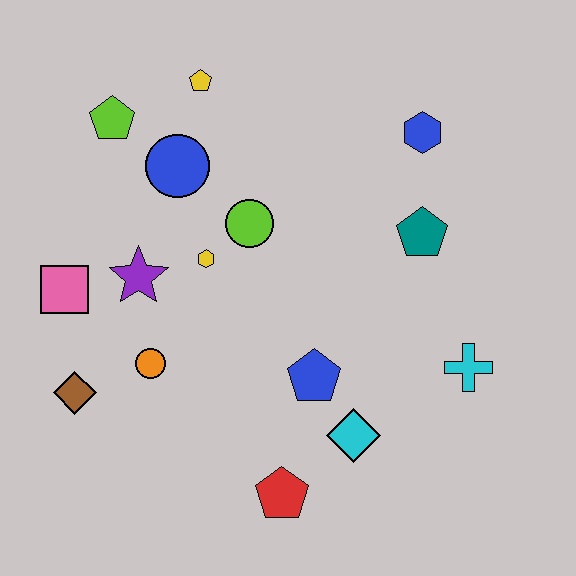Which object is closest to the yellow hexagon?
The lime circle is closest to the yellow hexagon.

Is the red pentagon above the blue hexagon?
No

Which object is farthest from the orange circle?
The blue hexagon is farthest from the orange circle.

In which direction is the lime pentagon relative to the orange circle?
The lime pentagon is above the orange circle.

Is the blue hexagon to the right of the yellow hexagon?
Yes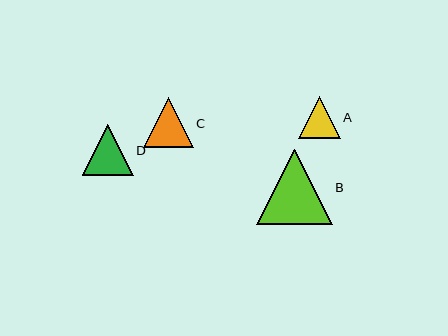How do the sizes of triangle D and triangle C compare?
Triangle D and triangle C are approximately the same size.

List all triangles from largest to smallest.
From largest to smallest: B, D, C, A.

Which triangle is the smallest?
Triangle A is the smallest with a size of approximately 41 pixels.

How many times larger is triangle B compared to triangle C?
Triangle B is approximately 1.5 times the size of triangle C.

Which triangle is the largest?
Triangle B is the largest with a size of approximately 76 pixels.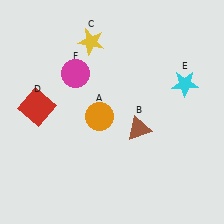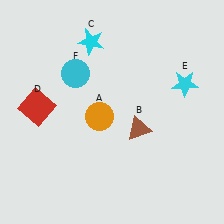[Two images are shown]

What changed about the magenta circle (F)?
In Image 1, F is magenta. In Image 2, it changed to cyan.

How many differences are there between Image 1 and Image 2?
There are 2 differences between the two images.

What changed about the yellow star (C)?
In Image 1, C is yellow. In Image 2, it changed to cyan.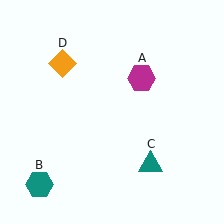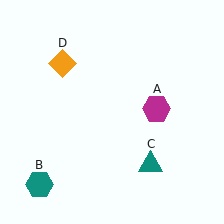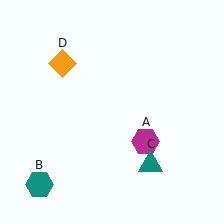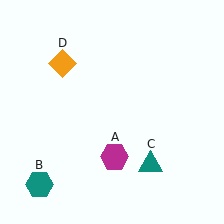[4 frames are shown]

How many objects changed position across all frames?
1 object changed position: magenta hexagon (object A).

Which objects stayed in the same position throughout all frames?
Teal hexagon (object B) and teal triangle (object C) and orange diamond (object D) remained stationary.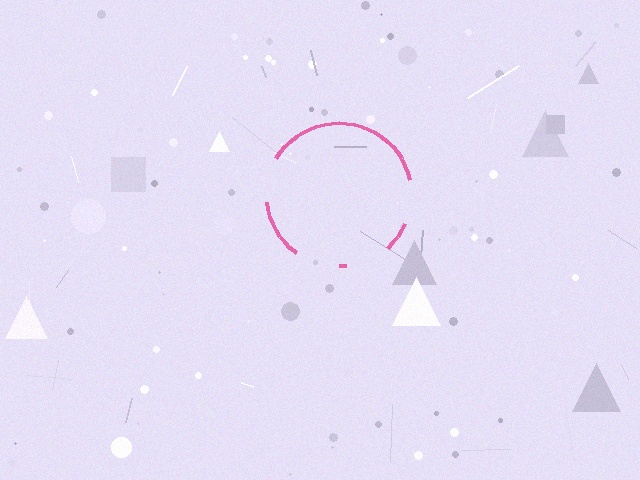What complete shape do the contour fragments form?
The contour fragments form a circle.